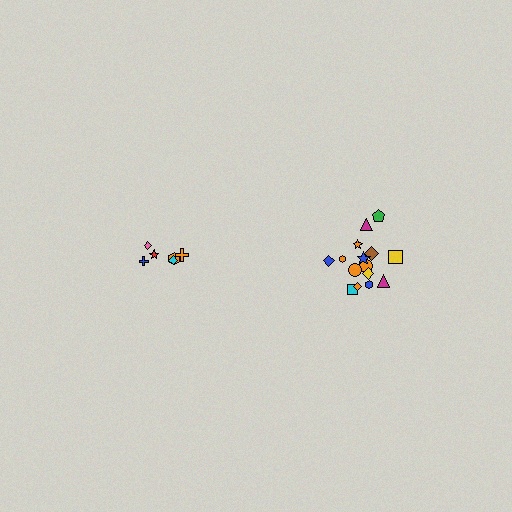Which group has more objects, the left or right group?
The right group.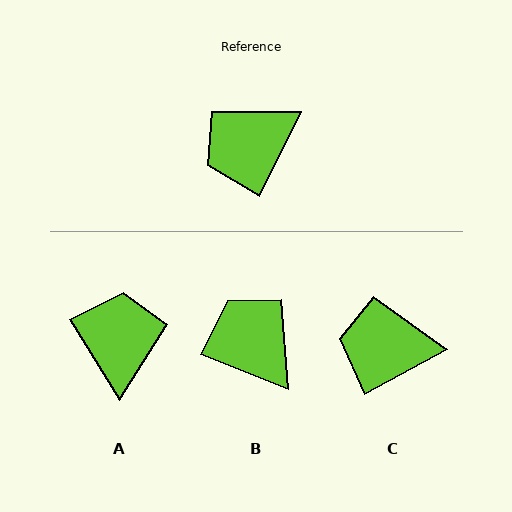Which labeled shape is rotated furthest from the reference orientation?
A, about 122 degrees away.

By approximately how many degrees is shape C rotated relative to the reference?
Approximately 35 degrees clockwise.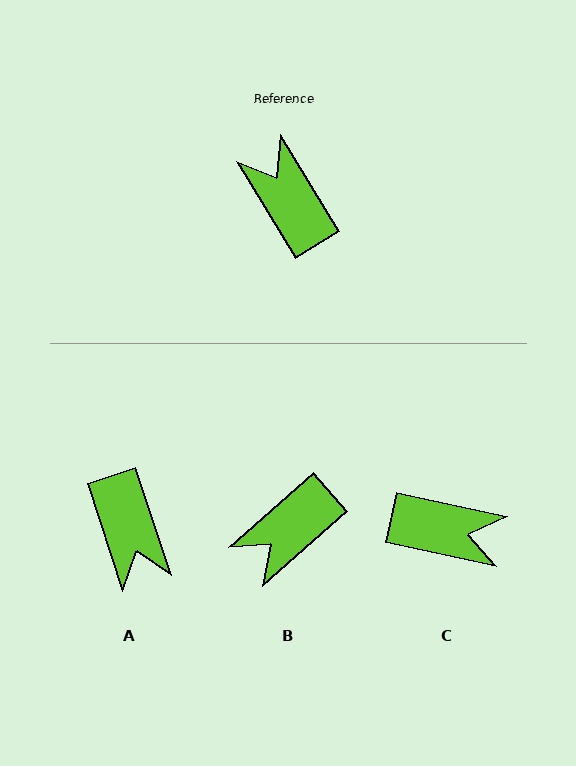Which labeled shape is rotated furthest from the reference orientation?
A, about 167 degrees away.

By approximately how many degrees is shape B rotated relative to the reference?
Approximately 100 degrees counter-clockwise.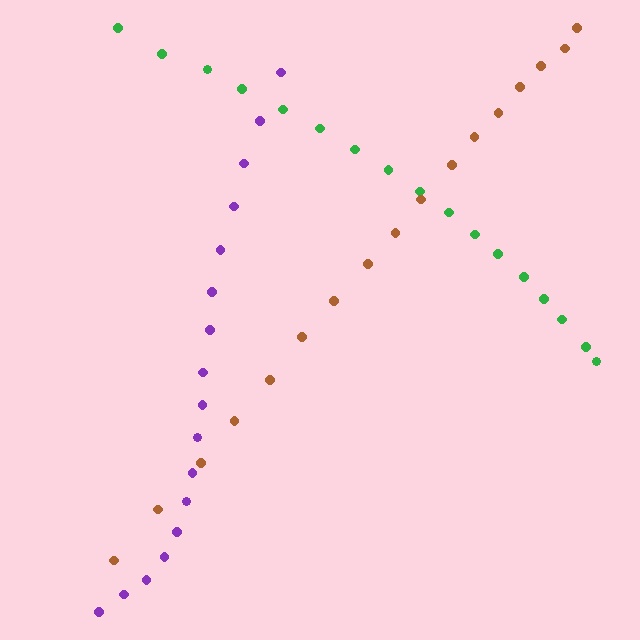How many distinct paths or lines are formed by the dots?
There are 3 distinct paths.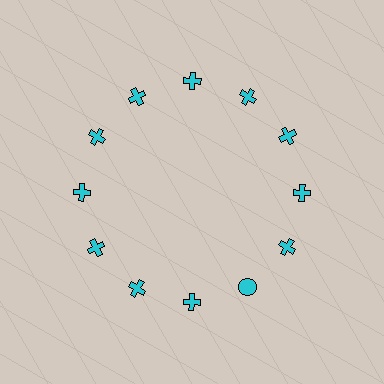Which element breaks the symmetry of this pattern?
The cyan circle at roughly the 5 o'clock position breaks the symmetry. All other shapes are cyan crosses.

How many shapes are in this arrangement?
There are 12 shapes arranged in a ring pattern.